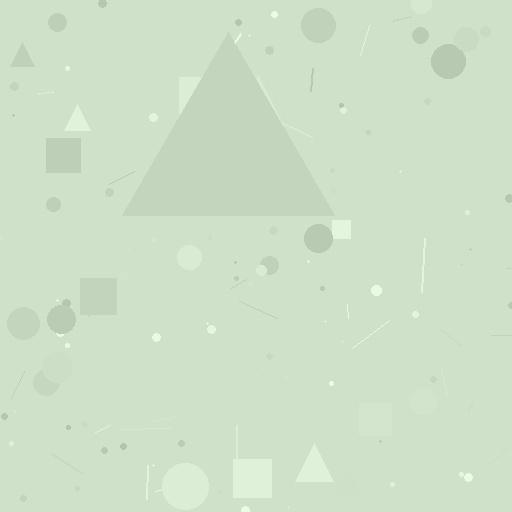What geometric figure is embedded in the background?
A triangle is embedded in the background.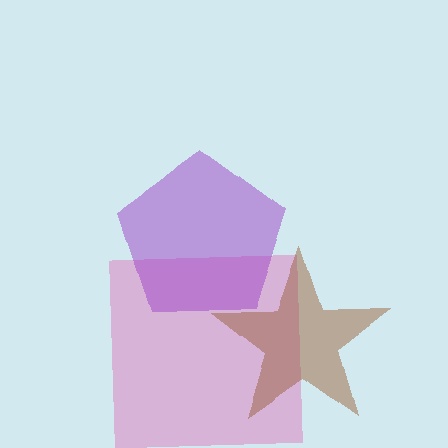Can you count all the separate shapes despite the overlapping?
Yes, there are 3 separate shapes.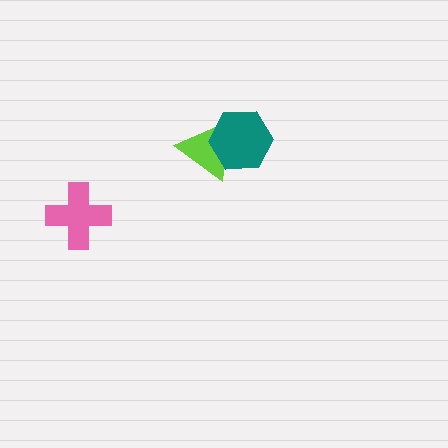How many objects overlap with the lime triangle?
1 object overlaps with the lime triangle.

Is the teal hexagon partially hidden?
No, no other shape covers it.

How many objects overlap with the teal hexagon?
1 object overlaps with the teal hexagon.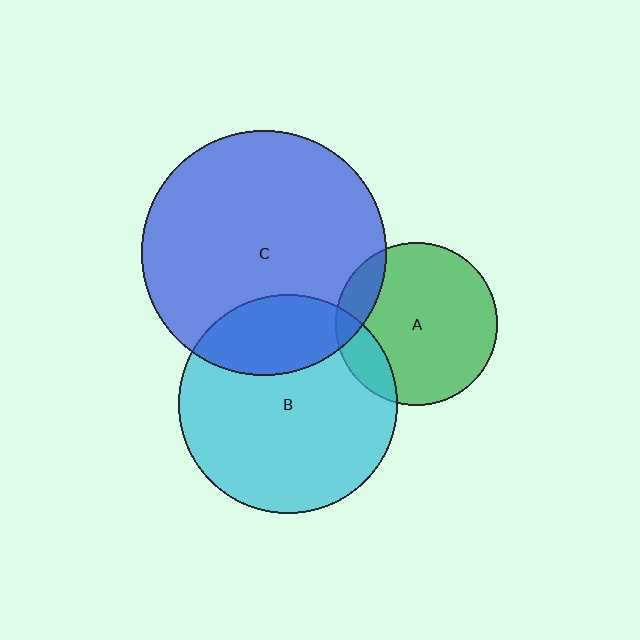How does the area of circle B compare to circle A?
Approximately 1.8 times.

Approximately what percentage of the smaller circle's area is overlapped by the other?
Approximately 25%.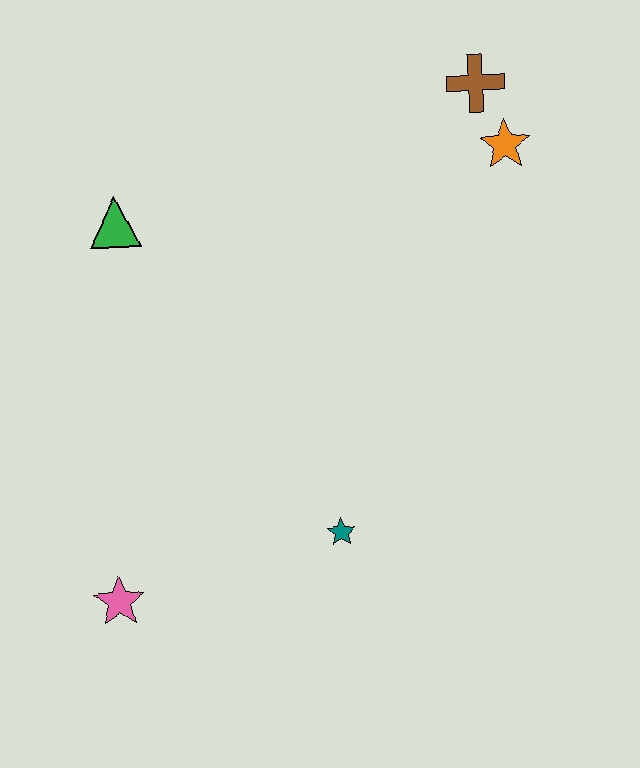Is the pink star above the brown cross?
No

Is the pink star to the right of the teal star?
No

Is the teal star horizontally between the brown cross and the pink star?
Yes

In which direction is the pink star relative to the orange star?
The pink star is below the orange star.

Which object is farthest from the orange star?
The pink star is farthest from the orange star.